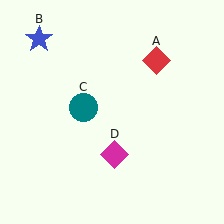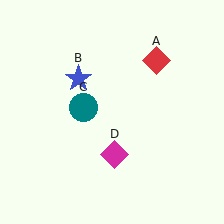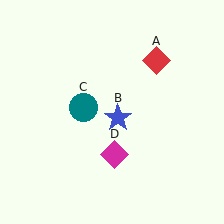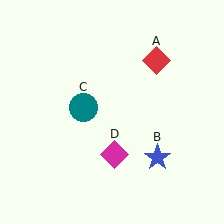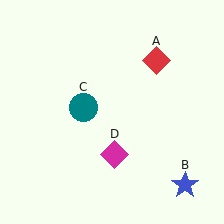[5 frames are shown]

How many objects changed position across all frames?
1 object changed position: blue star (object B).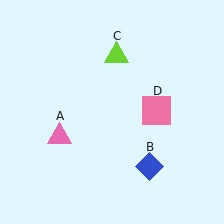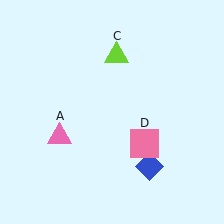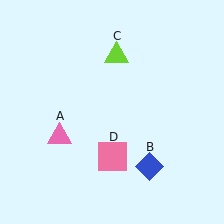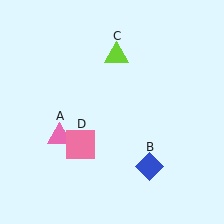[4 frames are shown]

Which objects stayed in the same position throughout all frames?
Pink triangle (object A) and blue diamond (object B) and lime triangle (object C) remained stationary.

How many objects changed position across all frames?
1 object changed position: pink square (object D).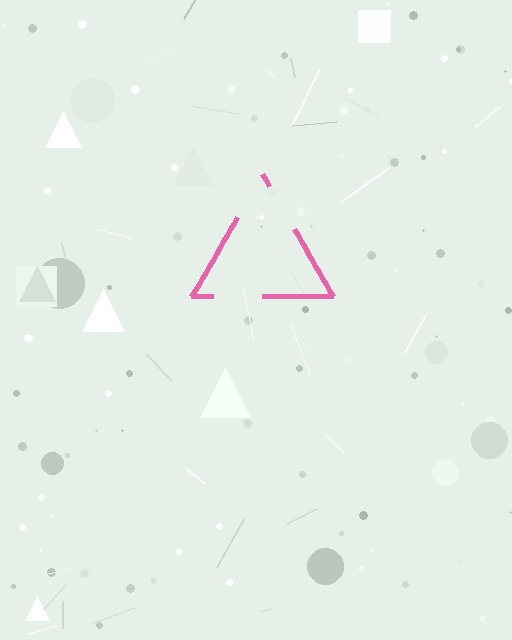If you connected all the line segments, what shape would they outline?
They would outline a triangle.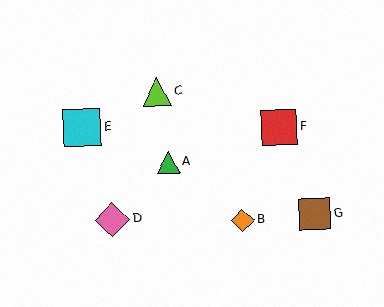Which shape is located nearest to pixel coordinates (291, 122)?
The red square (labeled F) at (279, 128) is nearest to that location.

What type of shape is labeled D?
Shape D is a pink diamond.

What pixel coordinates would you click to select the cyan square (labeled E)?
Click at (82, 127) to select the cyan square E.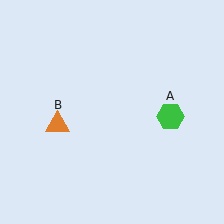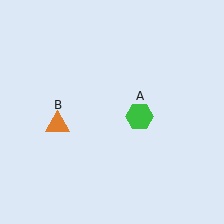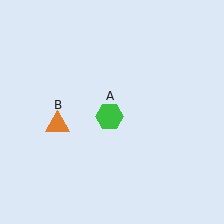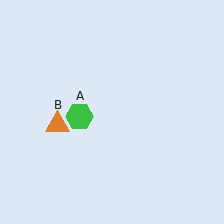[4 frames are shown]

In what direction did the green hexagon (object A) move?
The green hexagon (object A) moved left.